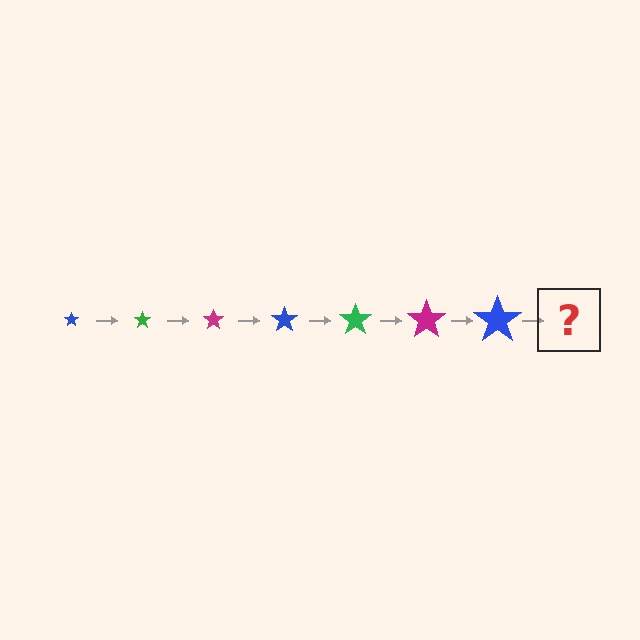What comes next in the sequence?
The next element should be a green star, larger than the previous one.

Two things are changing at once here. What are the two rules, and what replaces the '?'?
The two rules are that the star grows larger each step and the color cycles through blue, green, and magenta. The '?' should be a green star, larger than the previous one.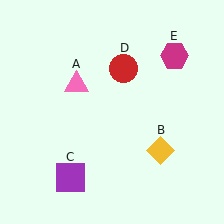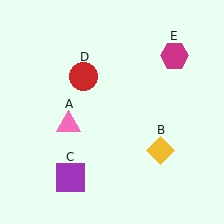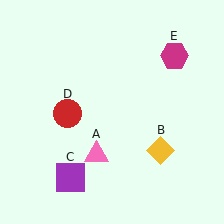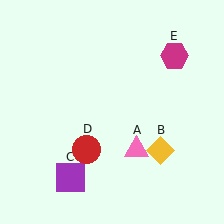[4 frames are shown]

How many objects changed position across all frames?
2 objects changed position: pink triangle (object A), red circle (object D).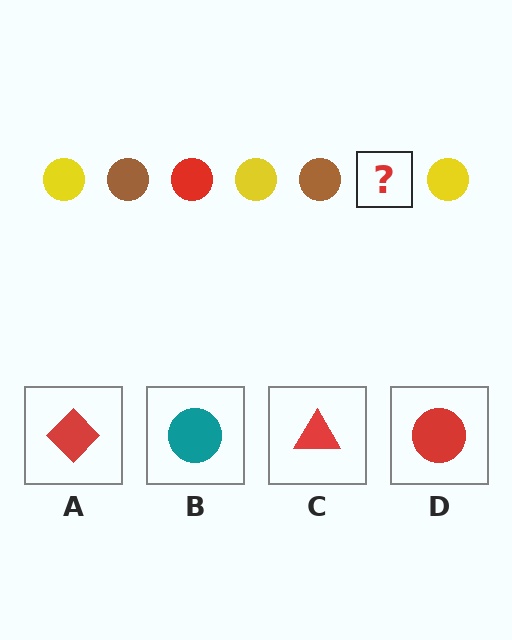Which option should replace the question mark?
Option D.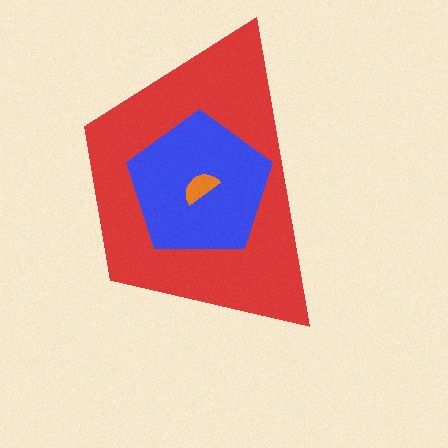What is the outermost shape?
The red trapezoid.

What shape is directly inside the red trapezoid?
The blue pentagon.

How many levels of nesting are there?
3.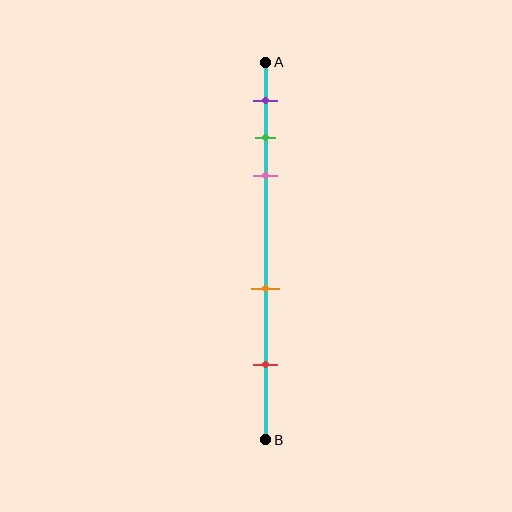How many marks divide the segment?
There are 5 marks dividing the segment.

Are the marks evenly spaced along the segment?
No, the marks are not evenly spaced.